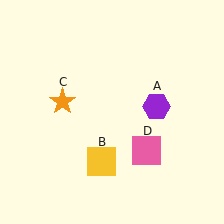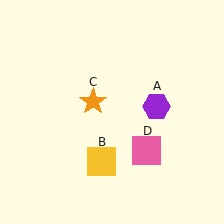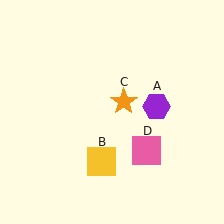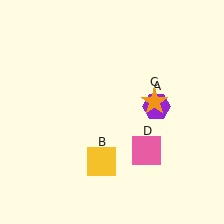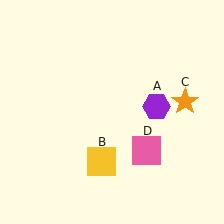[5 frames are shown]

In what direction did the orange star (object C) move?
The orange star (object C) moved right.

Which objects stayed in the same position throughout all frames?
Purple hexagon (object A) and yellow square (object B) and pink square (object D) remained stationary.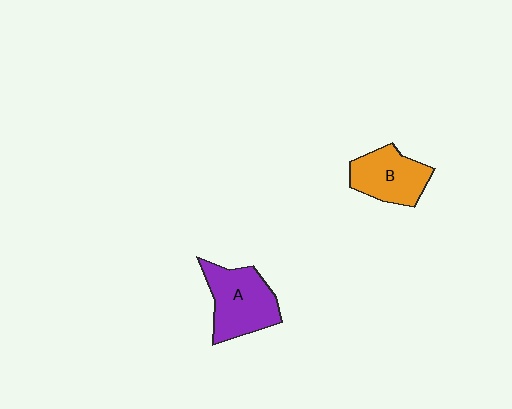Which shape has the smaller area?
Shape B (orange).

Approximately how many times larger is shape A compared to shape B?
Approximately 1.2 times.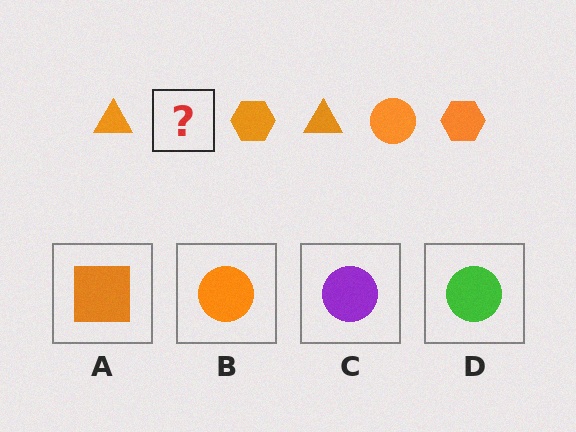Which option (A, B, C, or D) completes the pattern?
B.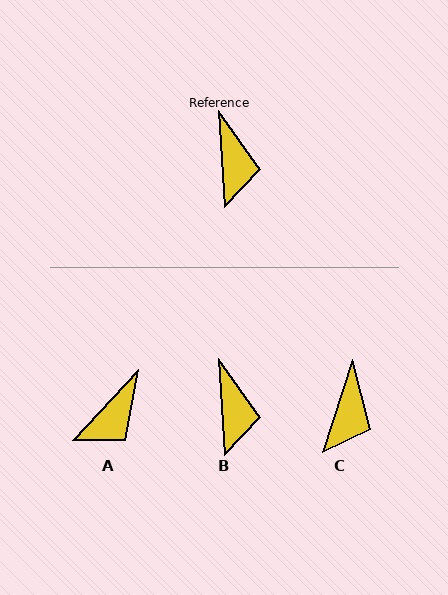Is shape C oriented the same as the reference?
No, it is off by about 22 degrees.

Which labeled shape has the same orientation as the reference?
B.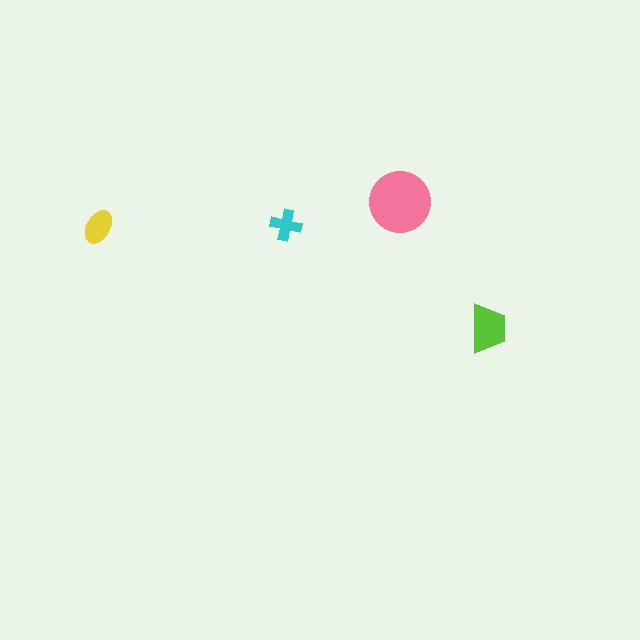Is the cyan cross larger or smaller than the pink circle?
Smaller.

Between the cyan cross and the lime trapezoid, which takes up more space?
The lime trapezoid.